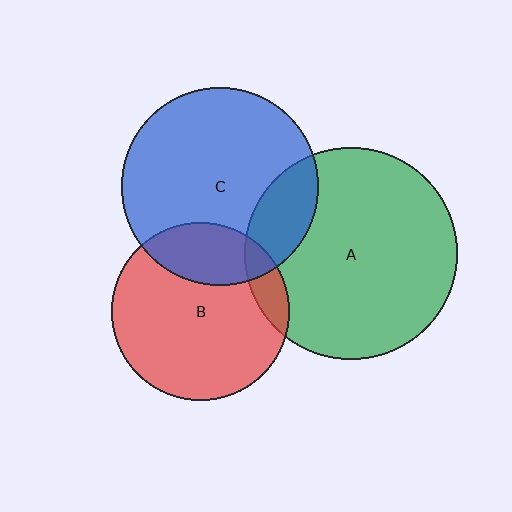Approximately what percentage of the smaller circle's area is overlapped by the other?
Approximately 20%.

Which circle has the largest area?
Circle A (green).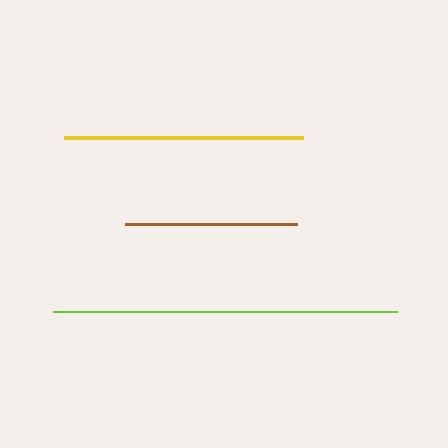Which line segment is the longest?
The lime line is the longest at approximately 344 pixels.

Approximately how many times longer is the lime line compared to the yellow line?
The lime line is approximately 1.4 times the length of the yellow line.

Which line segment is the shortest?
The brown line is the shortest at approximately 172 pixels.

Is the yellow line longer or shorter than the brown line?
The yellow line is longer than the brown line.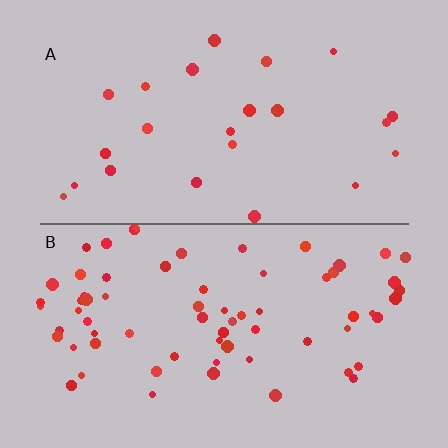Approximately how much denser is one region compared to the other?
Approximately 2.9× — region B over region A.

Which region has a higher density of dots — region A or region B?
B (the bottom).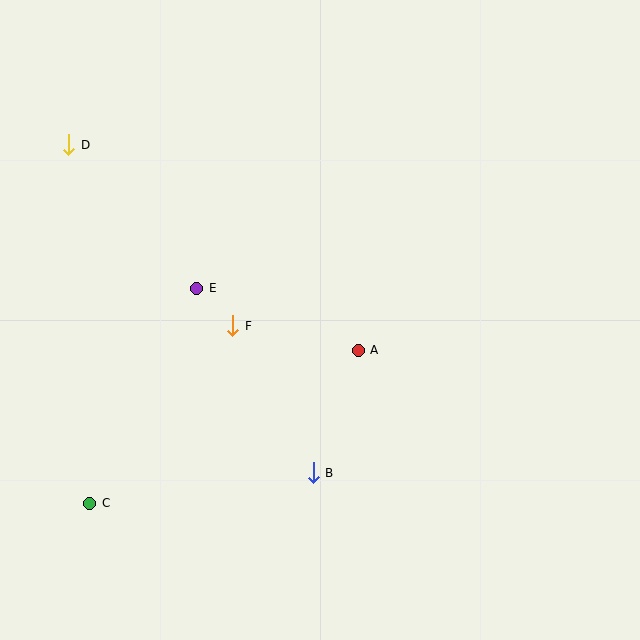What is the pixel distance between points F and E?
The distance between F and E is 52 pixels.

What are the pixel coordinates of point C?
Point C is at (90, 503).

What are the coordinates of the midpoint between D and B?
The midpoint between D and B is at (191, 309).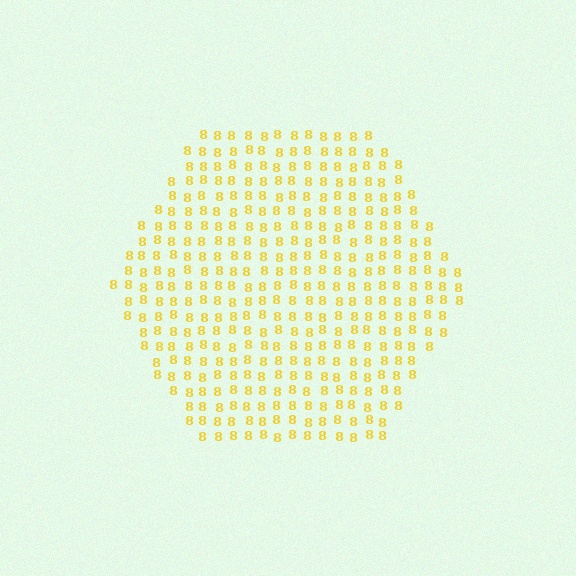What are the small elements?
The small elements are digit 8's.